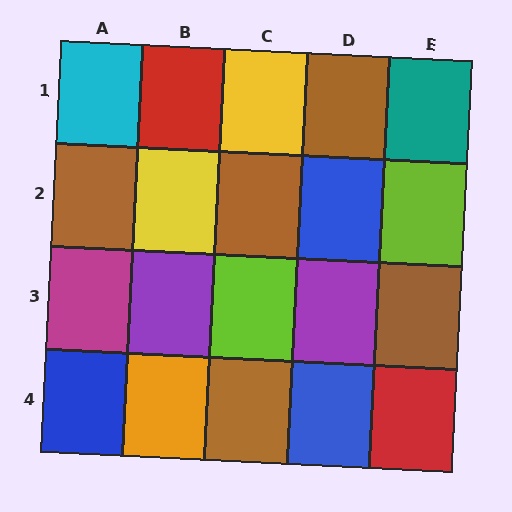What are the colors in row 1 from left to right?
Cyan, red, yellow, brown, teal.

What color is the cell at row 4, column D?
Blue.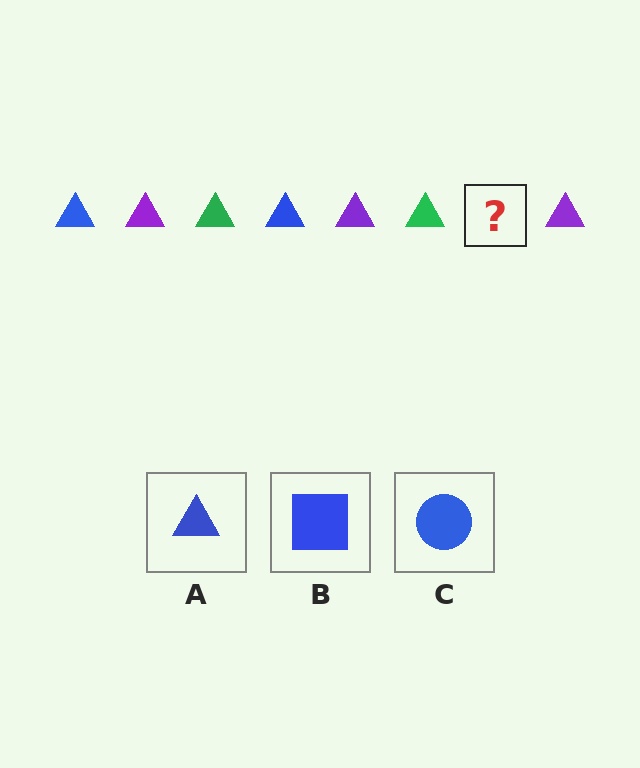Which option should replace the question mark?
Option A.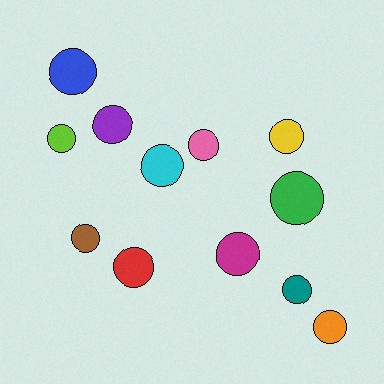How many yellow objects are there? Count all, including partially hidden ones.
There is 1 yellow object.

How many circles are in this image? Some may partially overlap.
There are 12 circles.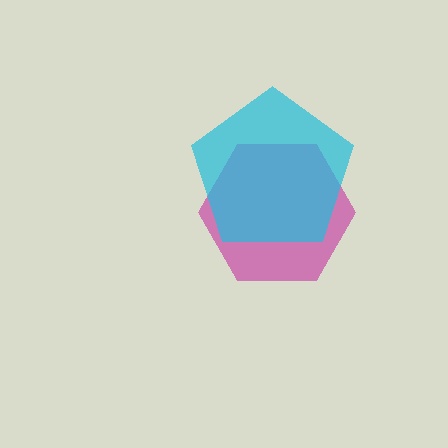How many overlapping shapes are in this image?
There are 2 overlapping shapes in the image.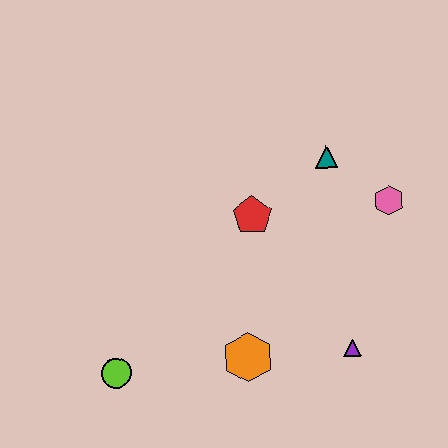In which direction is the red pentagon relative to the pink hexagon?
The red pentagon is to the left of the pink hexagon.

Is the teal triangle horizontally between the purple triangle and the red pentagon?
Yes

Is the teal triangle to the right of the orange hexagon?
Yes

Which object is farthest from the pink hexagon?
The lime circle is farthest from the pink hexagon.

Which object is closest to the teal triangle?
The pink hexagon is closest to the teal triangle.